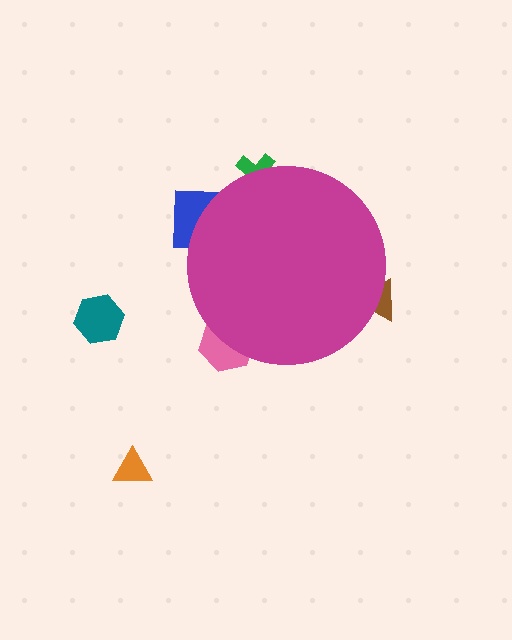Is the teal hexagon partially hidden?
No, the teal hexagon is fully visible.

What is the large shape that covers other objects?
A magenta circle.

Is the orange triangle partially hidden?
No, the orange triangle is fully visible.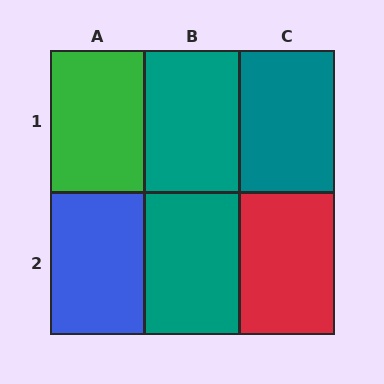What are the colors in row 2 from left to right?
Blue, teal, red.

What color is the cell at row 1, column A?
Green.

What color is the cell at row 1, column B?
Teal.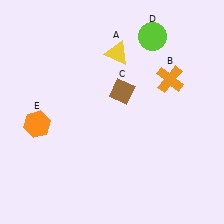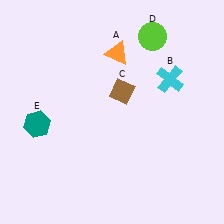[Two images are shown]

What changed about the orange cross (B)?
In Image 1, B is orange. In Image 2, it changed to cyan.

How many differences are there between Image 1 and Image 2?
There are 3 differences between the two images.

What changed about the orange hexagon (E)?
In Image 1, E is orange. In Image 2, it changed to teal.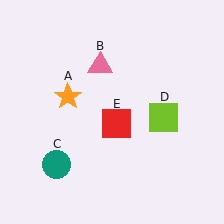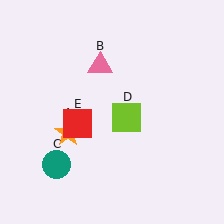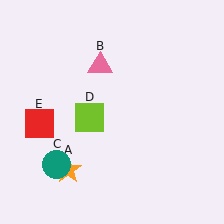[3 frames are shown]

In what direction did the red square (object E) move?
The red square (object E) moved left.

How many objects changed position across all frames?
3 objects changed position: orange star (object A), lime square (object D), red square (object E).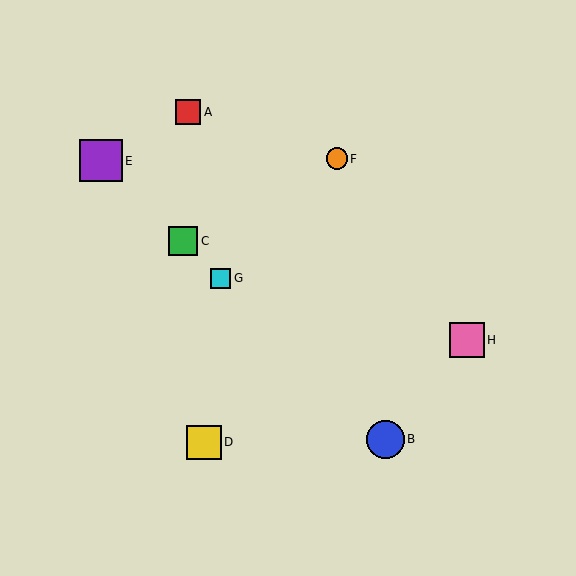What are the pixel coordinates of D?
Object D is at (204, 442).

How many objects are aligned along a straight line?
4 objects (B, C, E, G) are aligned along a straight line.